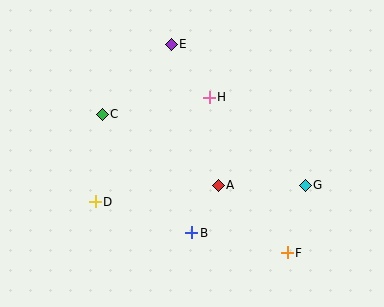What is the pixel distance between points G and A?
The distance between G and A is 87 pixels.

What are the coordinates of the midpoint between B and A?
The midpoint between B and A is at (205, 209).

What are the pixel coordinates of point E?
Point E is at (171, 44).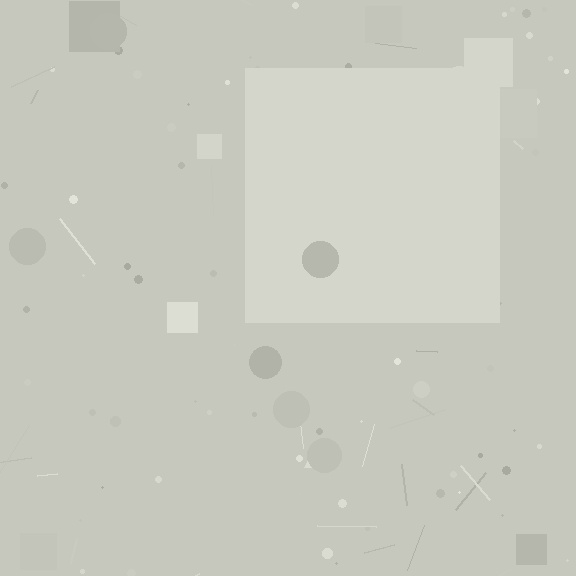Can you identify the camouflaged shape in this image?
The camouflaged shape is a square.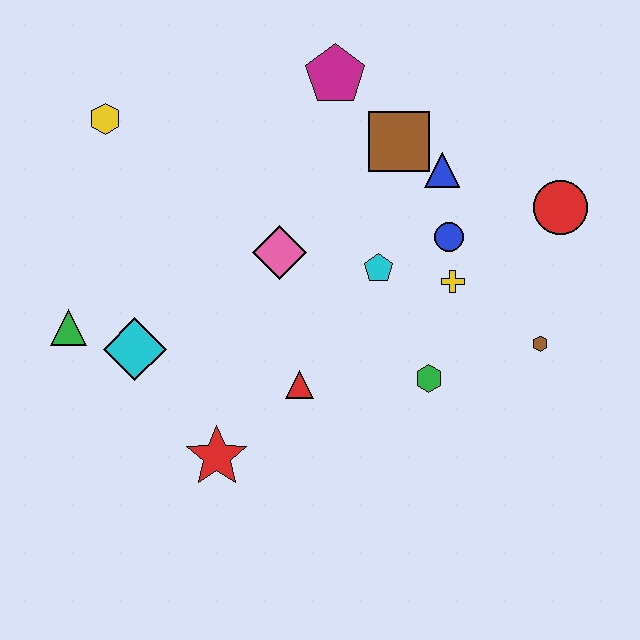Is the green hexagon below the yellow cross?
Yes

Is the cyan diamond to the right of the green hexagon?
No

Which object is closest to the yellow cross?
The blue circle is closest to the yellow cross.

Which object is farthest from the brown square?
The green triangle is farthest from the brown square.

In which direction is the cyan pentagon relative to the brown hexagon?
The cyan pentagon is to the left of the brown hexagon.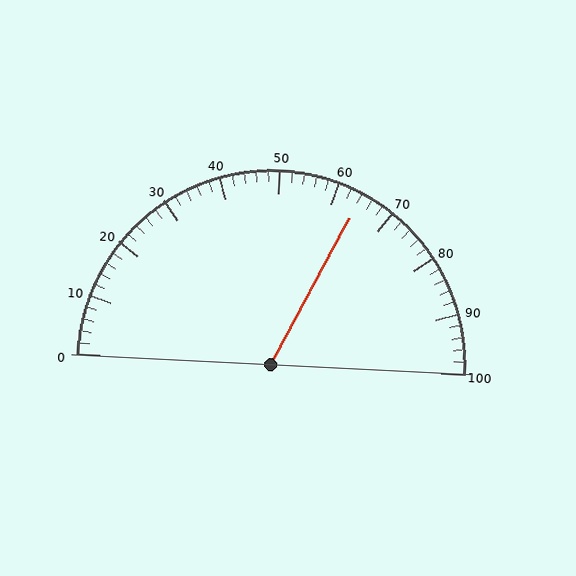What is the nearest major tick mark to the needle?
The nearest major tick mark is 60.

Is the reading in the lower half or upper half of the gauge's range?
The reading is in the upper half of the range (0 to 100).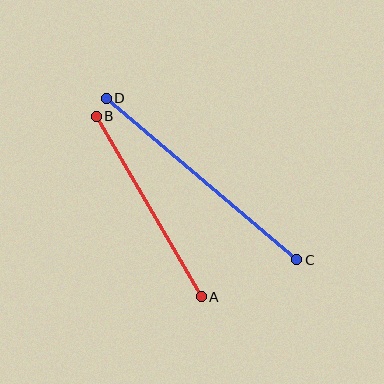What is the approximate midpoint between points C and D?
The midpoint is at approximately (201, 179) pixels.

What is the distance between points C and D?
The distance is approximately 250 pixels.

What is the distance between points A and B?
The distance is approximately 209 pixels.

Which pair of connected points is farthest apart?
Points C and D are farthest apart.